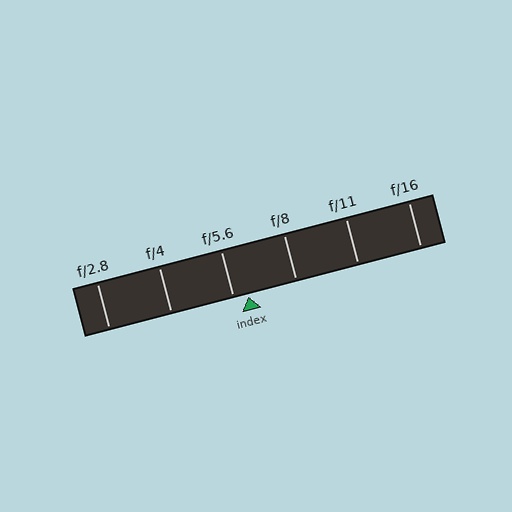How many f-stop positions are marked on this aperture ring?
There are 6 f-stop positions marked.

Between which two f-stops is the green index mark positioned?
The index mark is between f/5.6 and f/8.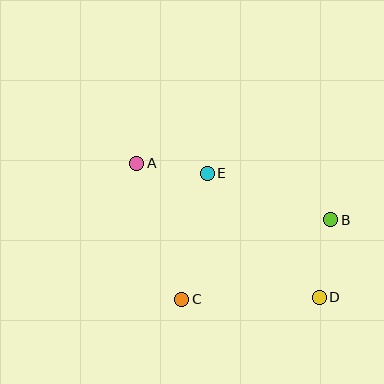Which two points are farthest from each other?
Points A and D are farthest from each other.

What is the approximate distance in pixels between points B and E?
The distance between B and E is approximately 132 pixels.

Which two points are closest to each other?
Points A and E are closest to each other.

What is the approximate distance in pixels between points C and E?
The distance between C and E is approximately 129 pixels.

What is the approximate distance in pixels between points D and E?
The distance between D and E is approximately 167 pixels.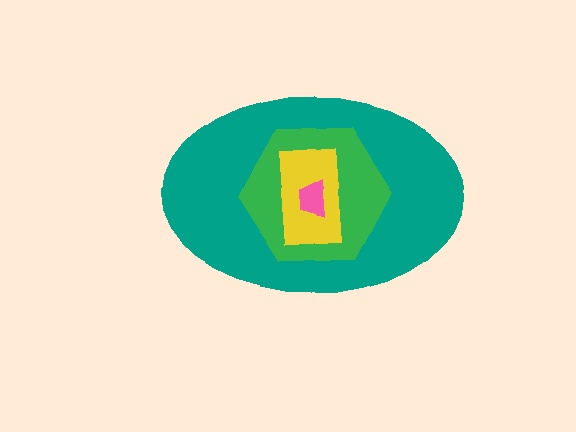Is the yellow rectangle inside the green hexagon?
Yes.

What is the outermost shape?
The teal ellipse.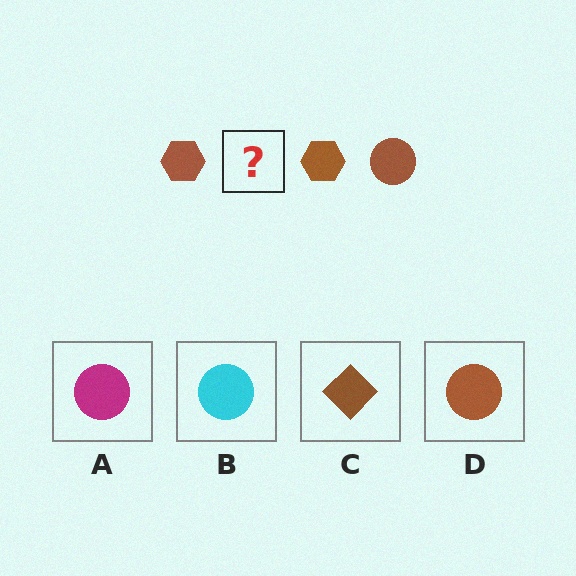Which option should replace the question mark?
Option D.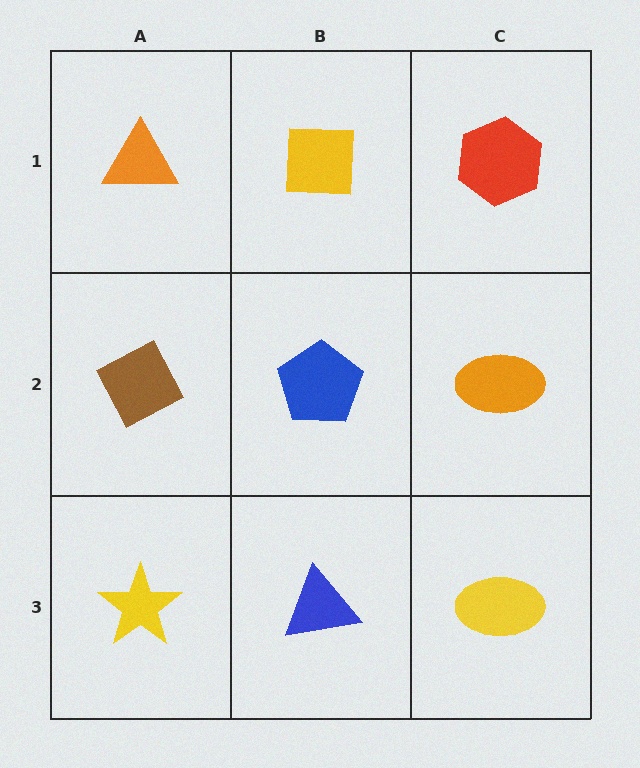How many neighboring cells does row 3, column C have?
2.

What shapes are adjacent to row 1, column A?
A brown diamond (row 2, column A), a yellow square (row 1, column B).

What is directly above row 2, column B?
A yellow square.